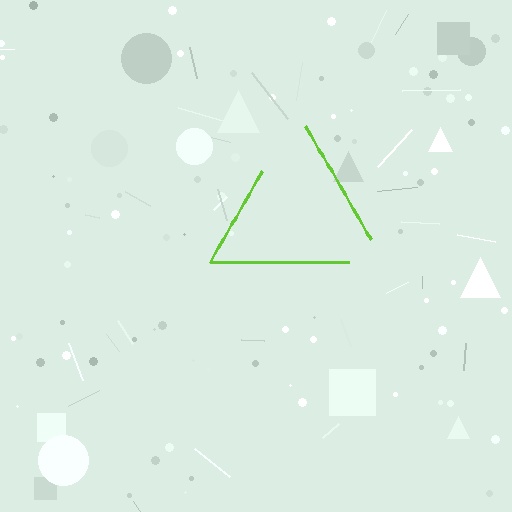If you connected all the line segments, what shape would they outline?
They would outline a triangle.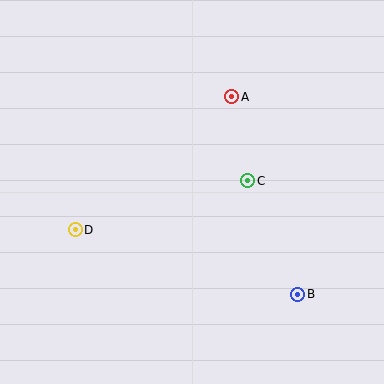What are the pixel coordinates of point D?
Point D is at (75, 230).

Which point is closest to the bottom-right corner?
Point B is closest to the bottom-right corner.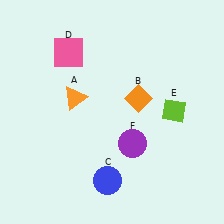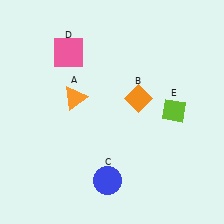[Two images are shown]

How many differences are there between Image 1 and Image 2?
There is 1 difference between the two images.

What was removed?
The purple circle (F) was removed in Image 2.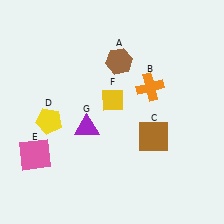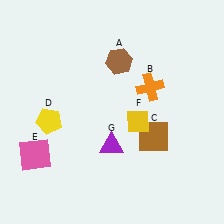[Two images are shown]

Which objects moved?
The objects that moved are: the yellow diamond (F), the purple triangle (G).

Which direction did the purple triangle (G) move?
The purple triangle (G) moved right.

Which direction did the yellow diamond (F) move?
The yellow diamond (F) moved right.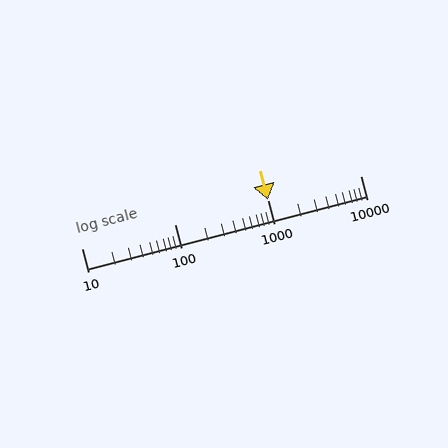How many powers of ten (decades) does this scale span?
The scale spans 3 decades, from 10 to 10000.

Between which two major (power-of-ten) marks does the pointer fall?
The pointer is between 1000 and 10000.